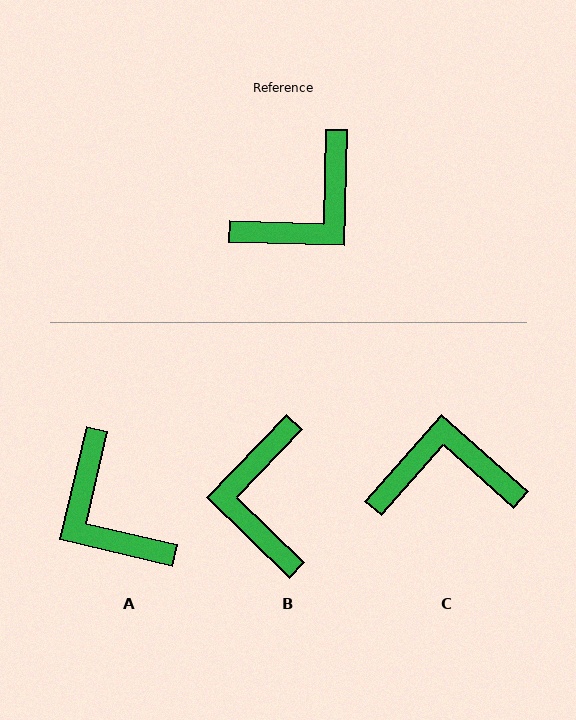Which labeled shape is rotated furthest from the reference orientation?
C, about 140 degrees away.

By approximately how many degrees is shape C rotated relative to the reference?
Approximately 140 degrees counter-clockwise.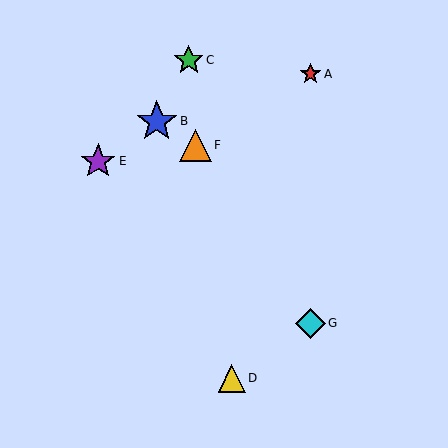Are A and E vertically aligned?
No, A is at x≈310 and E is at x≈98.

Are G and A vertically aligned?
Yes, both are at x≈310.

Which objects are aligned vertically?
Objects A, G are aligned vertically.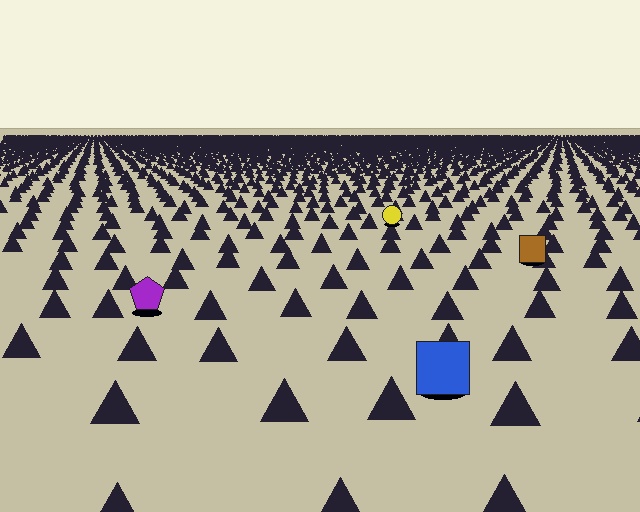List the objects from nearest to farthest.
From nearest to farthest: the blue square, the purple pentagon, the brown square, the yellow circle.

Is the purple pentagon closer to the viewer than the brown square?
Yes. The purple pentagon is closer — you can tell from the texture gradient: the ground texture is coarser near it.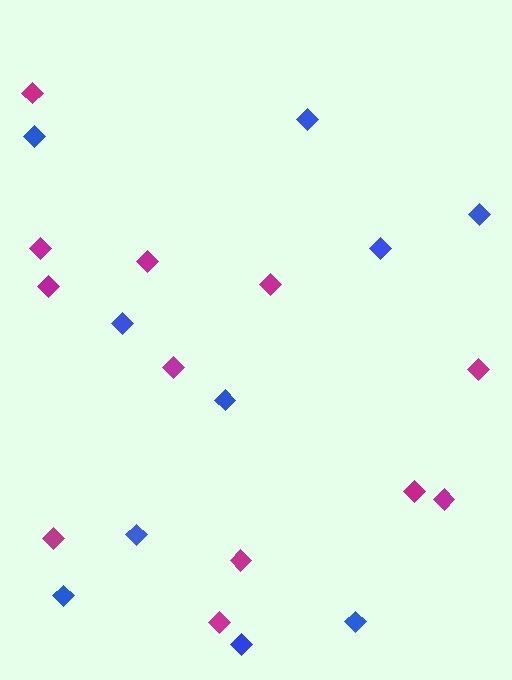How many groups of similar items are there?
There are 2 groups: one group of blue diamonds (10) and one group of magenta diamonds (12).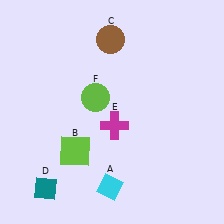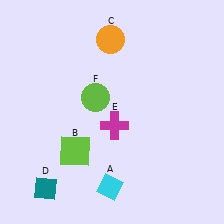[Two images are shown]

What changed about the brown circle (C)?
In Image 1, C is brown. In Image 2, it changed to orange.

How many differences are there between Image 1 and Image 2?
There is 1 difference between the two images.